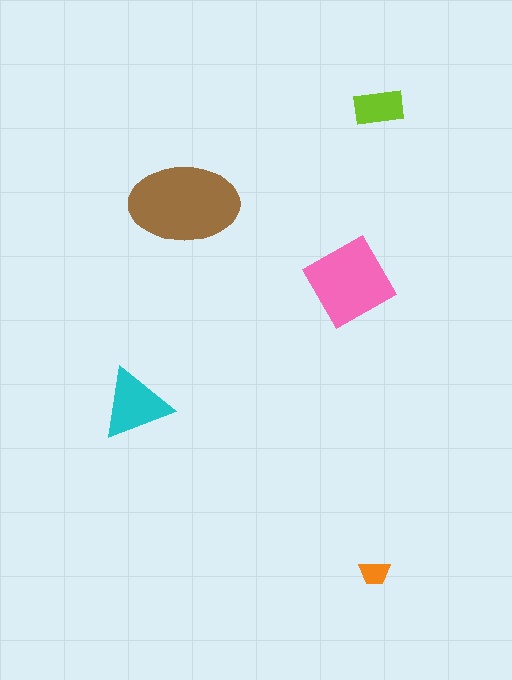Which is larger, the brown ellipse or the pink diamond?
The brown ellipse.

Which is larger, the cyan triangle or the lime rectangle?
The cyan triangle.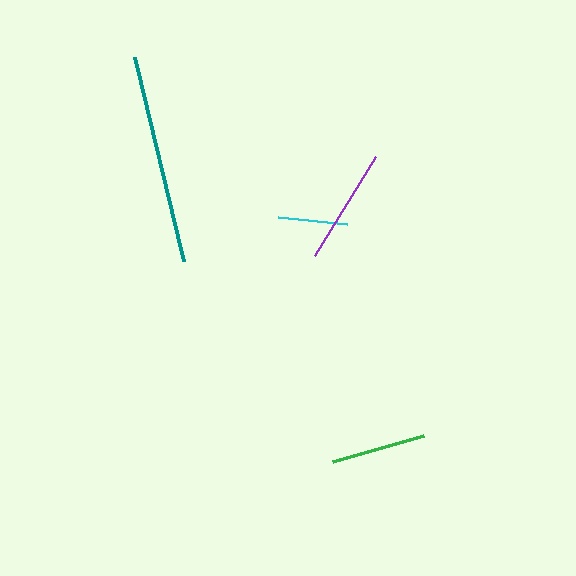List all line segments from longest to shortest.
From longest to shortest: teal, purple, green, cyan.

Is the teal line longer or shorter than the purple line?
The teal line is longer than the purple line.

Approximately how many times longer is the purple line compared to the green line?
The purple line is approximately 1.2 times the length of the green line.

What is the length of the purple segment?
The purple segment is approximately 116 pixels long.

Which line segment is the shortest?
The cyan line is the shortest at approximately 69 pixels.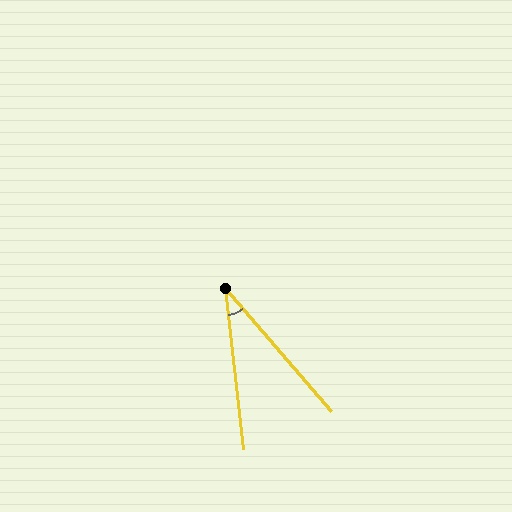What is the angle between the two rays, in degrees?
Approximately 34 degrees.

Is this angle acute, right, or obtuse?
It is acute.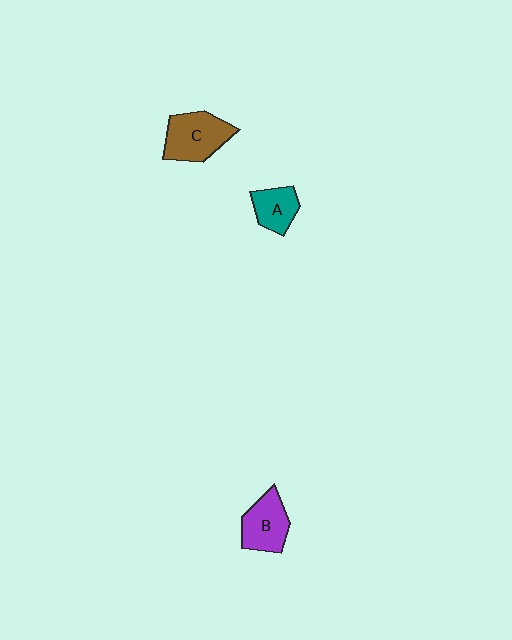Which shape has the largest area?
Shape C (brown).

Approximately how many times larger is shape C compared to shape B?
Approximately 1.2 times.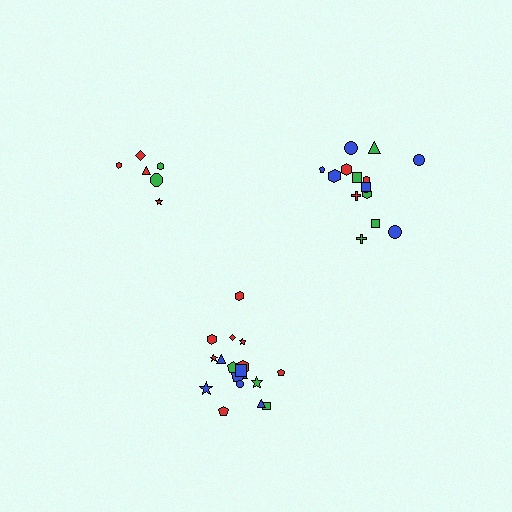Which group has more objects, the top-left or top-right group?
The top-right group.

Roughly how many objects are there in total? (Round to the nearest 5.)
Roughly 40 objects in total.